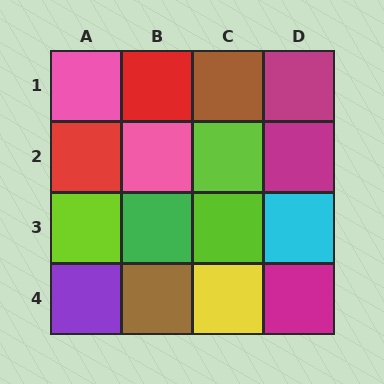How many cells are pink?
2 cells are pink.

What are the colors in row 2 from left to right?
Red, pink, lime, magenta.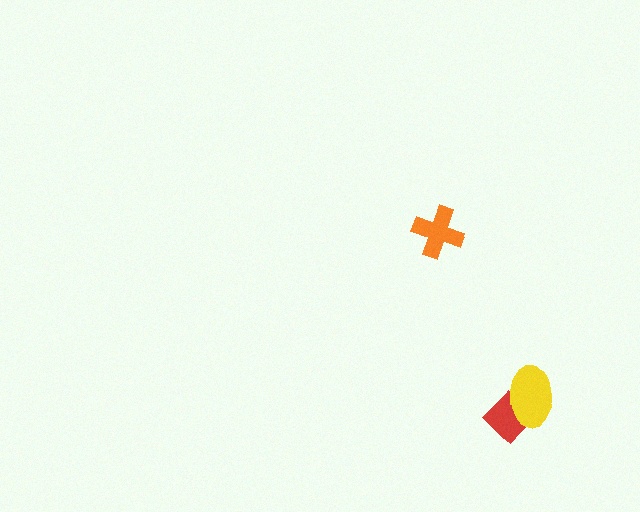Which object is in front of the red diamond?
The yellow ellipse is in front of the red diamond.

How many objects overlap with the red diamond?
1 object overlaps with the red diamond.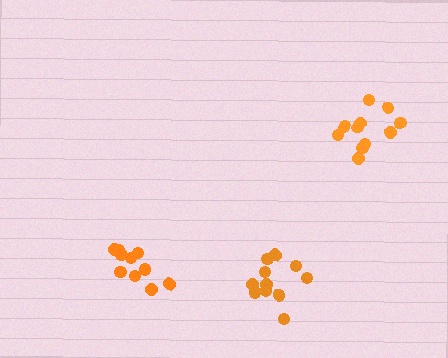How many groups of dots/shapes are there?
There are 3 groups.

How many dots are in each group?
Group 1: 10 dots, Group 2: 12 dots, Group 3: 11 dots (33 total).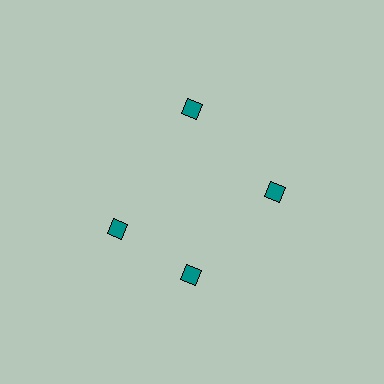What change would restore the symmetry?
The symmetry would be restored by rotating it back into even spacing with its neighbors so that all 4 diamonds sit at equal angles and equal distance from the center.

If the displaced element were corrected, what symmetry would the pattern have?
It would have 4-fold rotational symmetry — the pattern would map onto itself every 90 degrees.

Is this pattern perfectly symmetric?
No. The 4 teal diamonds are arranged in a ring, but one element near the 9 o'clock position is rotated out of alignment along the ring, breaking the 4-fold rotational symmetry.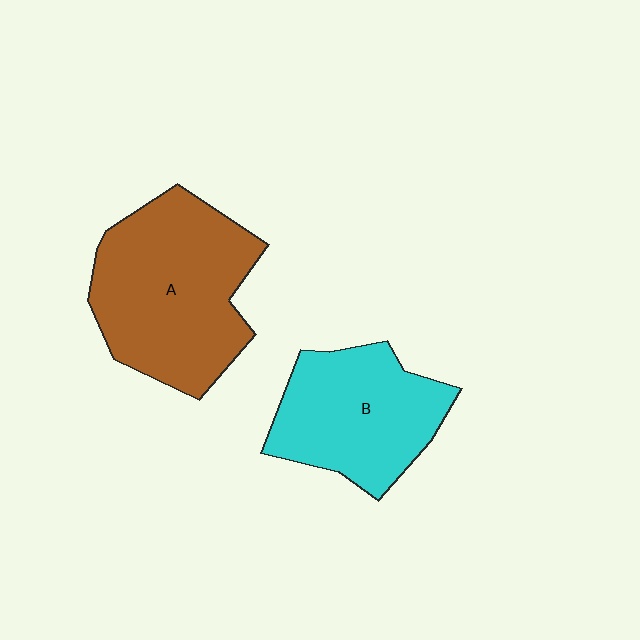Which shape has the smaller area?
Shape B (cyan).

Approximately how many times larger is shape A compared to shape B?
Approximately 1.3 times.